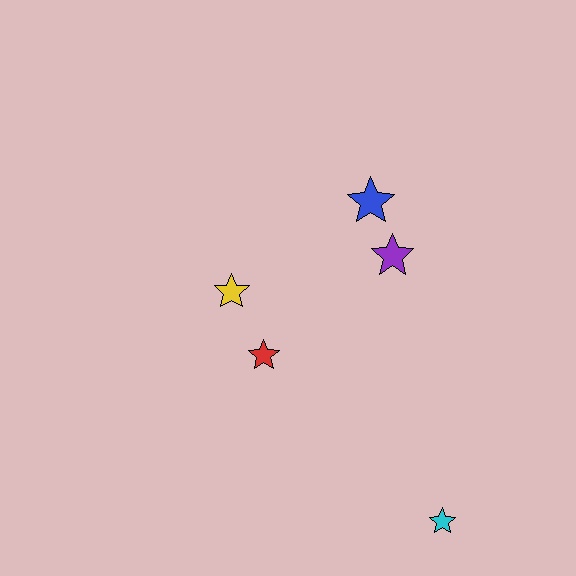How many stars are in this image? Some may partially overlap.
There are 5 stars.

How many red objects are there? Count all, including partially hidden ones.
There is 1 red object.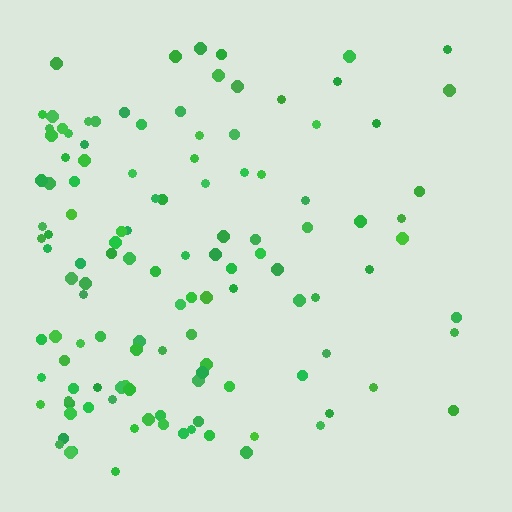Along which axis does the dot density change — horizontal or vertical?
Horizontal.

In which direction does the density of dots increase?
From right to left, with the left side densest.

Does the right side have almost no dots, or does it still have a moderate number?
Still a moderate number, just noticeably fewer than the left.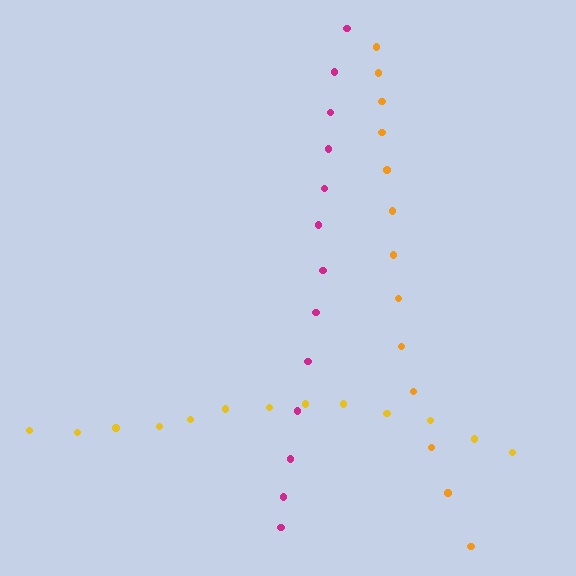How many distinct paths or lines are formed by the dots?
There are 3 distinct paths.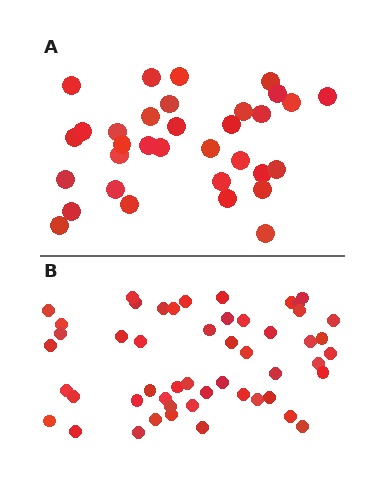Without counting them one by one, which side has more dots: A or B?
Region B (the bottom region) has more dots.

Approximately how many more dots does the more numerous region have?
Region B has approximately 20 more dots than region A.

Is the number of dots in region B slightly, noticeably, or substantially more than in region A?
Region B has substantially more. The ratio is roughly 1.5 to 1.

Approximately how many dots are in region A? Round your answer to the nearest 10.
About 30 dots. (The exact count is 33, which rounds to 30.)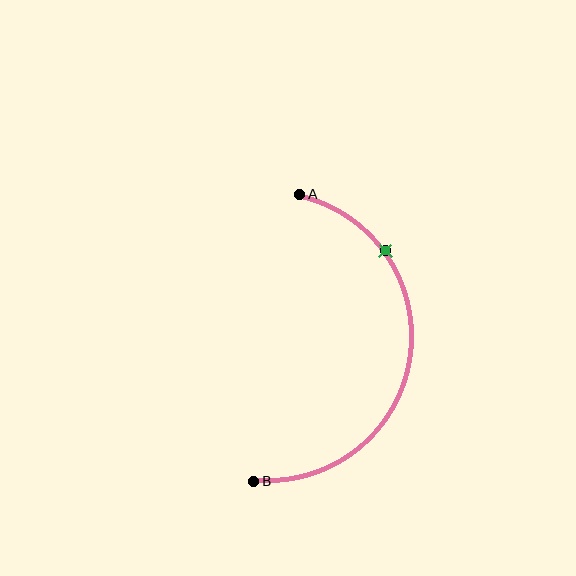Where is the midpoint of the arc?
The arc midpoint is the point on the curve farthest from the straight line joining A and B. It sits to the right of that line.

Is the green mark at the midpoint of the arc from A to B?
No. The green mark lies on the arc but is closer to endpoint A. The arc midpoint would be at the point on the curve equidistant along the arc from both A and B.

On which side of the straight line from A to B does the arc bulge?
The arc bulges to the right of the straight line connecting A and B.